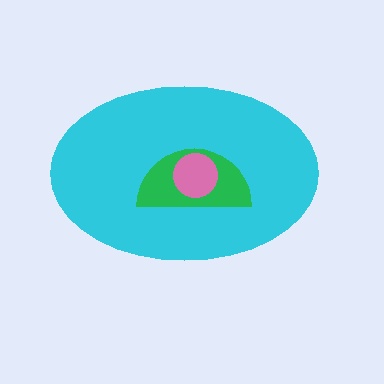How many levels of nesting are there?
3.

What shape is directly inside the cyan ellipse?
The green semicircle.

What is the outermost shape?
The cyan ellipse.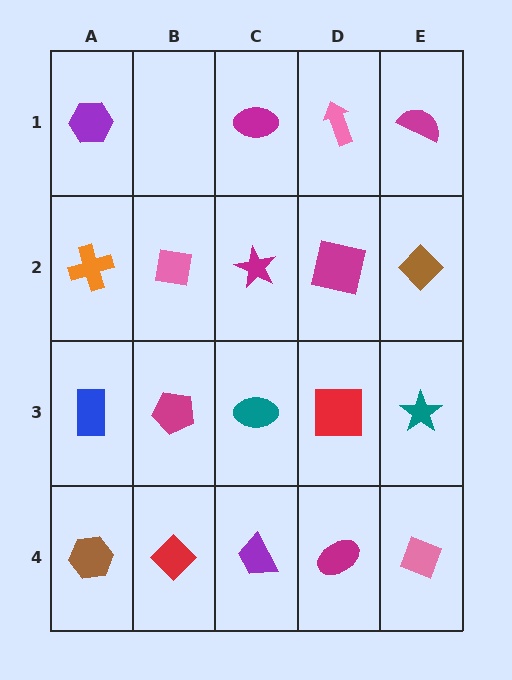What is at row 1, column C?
A magenta ellipse.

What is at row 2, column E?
A brown diamond.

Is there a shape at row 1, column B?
No, that cell is empty.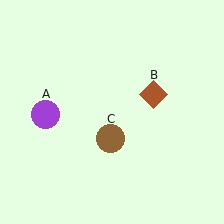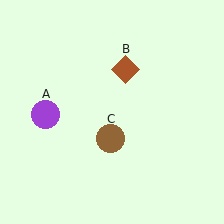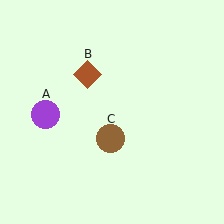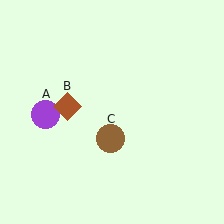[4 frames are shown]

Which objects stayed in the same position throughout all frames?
Purple circle (object A) and brown circle (object C) remained stationary.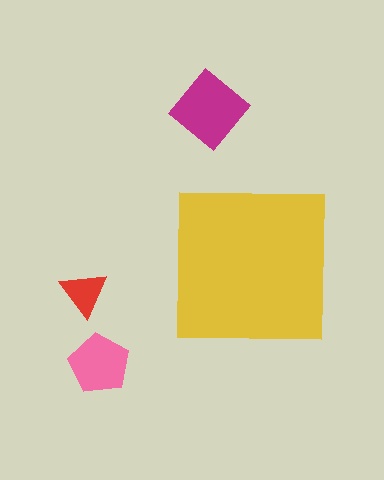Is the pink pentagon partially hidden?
No, the pink pentagon is fully visible.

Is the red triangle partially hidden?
No, the red triangle is fully visible.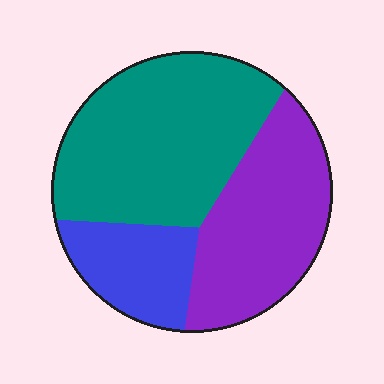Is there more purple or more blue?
Purple.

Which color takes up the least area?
Blue, at roughly 20%.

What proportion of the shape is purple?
Purple covers roughly 35% of the shape.